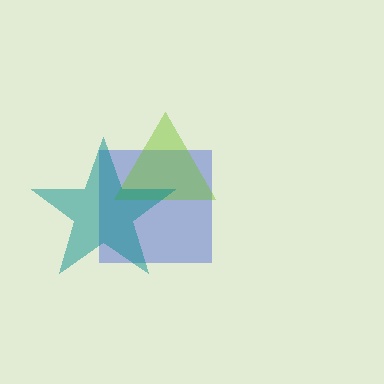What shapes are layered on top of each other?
The layered shapes are: a blue square, a lime triangle, a teal star.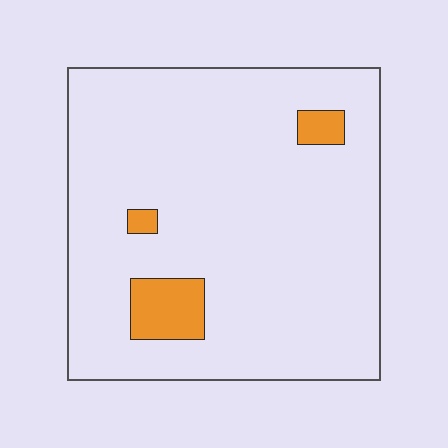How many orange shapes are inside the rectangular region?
3.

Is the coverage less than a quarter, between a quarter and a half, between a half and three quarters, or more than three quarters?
Less than a quarter.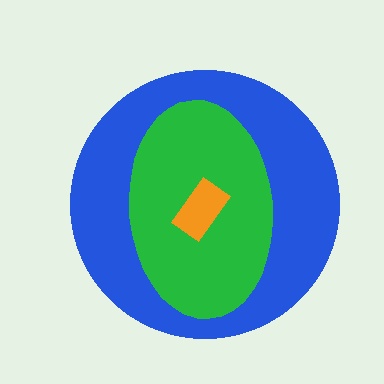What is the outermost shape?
The blue circle.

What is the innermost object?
The orange rectangle.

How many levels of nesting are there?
3.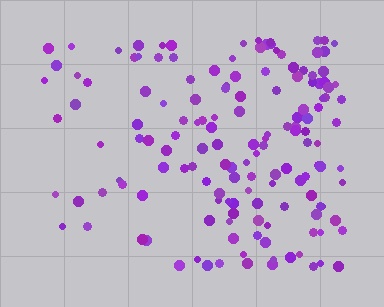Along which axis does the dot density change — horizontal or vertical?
Horizontal.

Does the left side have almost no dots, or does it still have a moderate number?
Still a moderate number, just noticeably fewer than the right.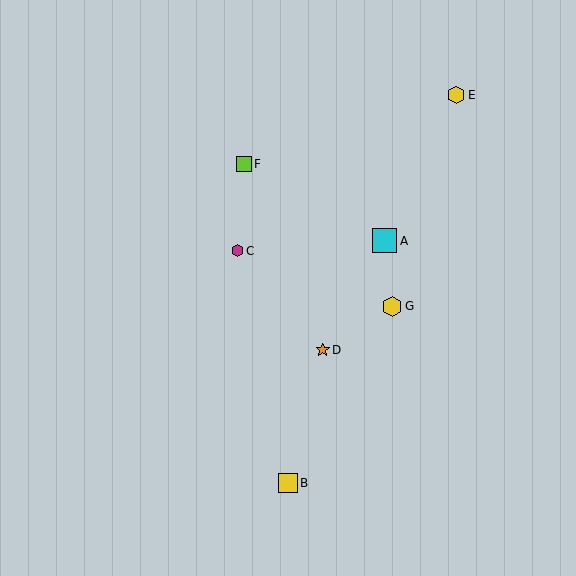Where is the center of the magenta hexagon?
The center of the magenta hexagon is at (237, 251).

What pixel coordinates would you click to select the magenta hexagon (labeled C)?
Click at (237, 251) to select the magenta hexagon C.